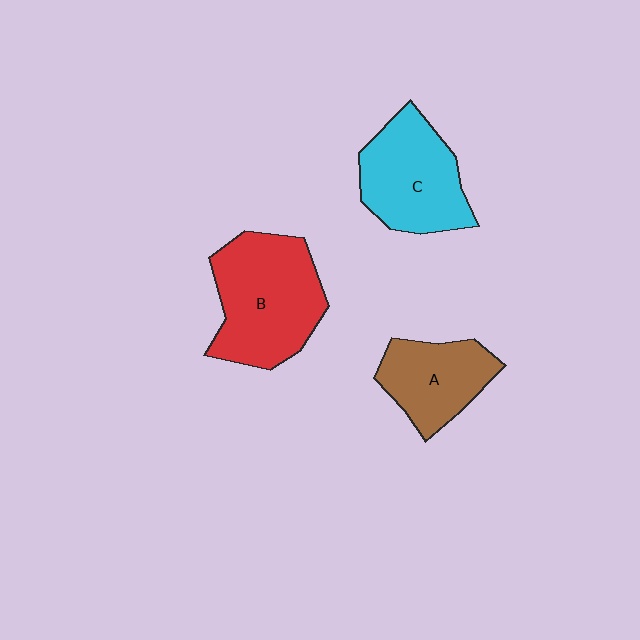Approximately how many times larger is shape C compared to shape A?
Approximately 1.3 times.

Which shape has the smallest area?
Shape A (brown).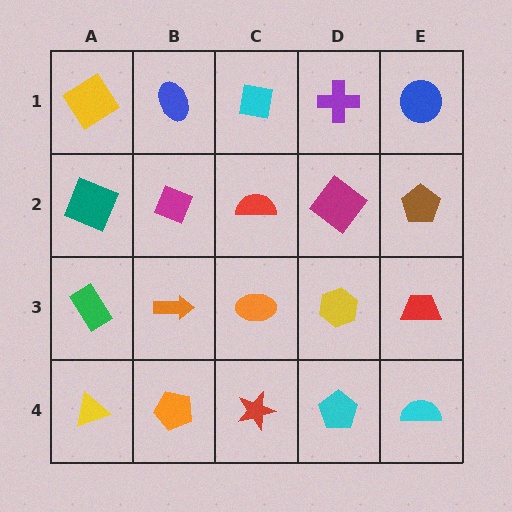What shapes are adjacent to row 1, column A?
A teal square (row 2, column A), a blue ellipse (row 1, column B).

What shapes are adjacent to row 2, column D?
A purple cross (row 1, column D), a yellow hexagon (row 3, column D), a red semicircle (row 2, column C), a brown pentagon (row 2, column E).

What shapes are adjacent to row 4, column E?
A red trapezoid (row 3, column E), a cyan pentagon (row 4, column D).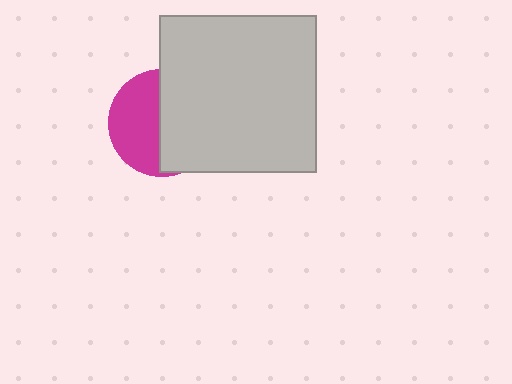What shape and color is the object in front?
The object in front is a light gray square.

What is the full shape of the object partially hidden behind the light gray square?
The partially hidden object is a magenta circle.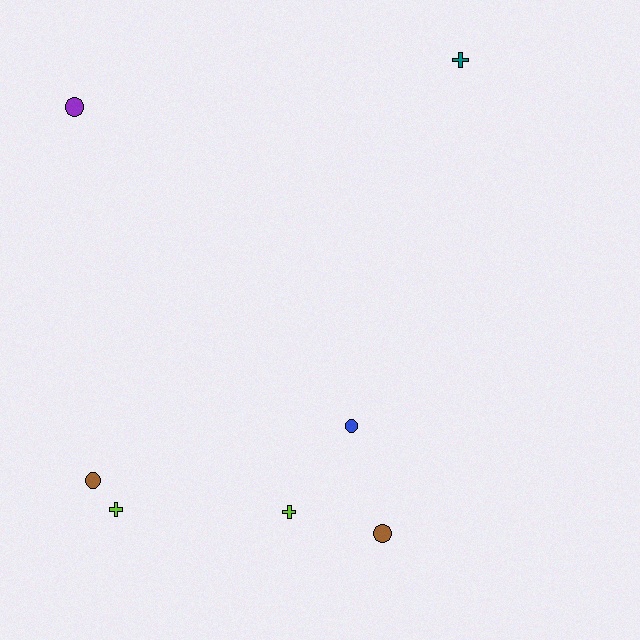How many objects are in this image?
There are 7 objects.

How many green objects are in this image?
There are no green objects.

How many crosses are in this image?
There are 3 crosses.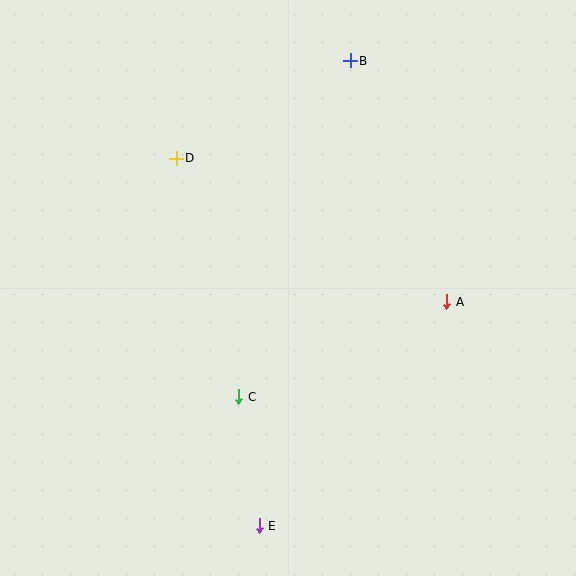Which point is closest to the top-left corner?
Point D is closest to the top-left corner.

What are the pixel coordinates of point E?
Point E is at (259, 526).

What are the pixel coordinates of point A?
Point A is at (447, 302).